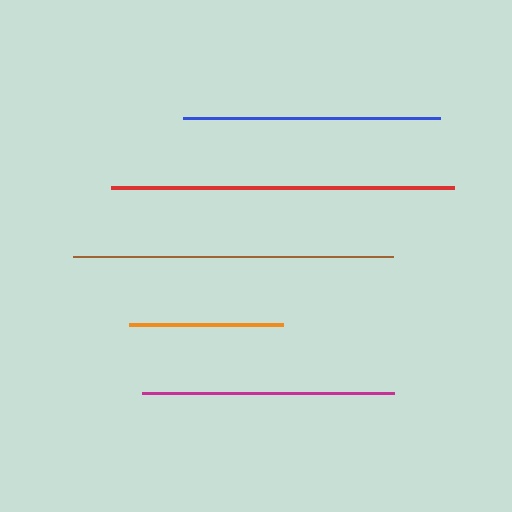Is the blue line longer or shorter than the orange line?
The blue line is longer than the orange line.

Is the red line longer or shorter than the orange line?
The red line is longer than the orange line.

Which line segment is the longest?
The red line is the longest at approximately 343 pixels.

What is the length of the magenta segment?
The magenta segment is approximately 252 pixels long.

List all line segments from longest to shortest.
From longest to shortest: red, brown, blue, magenta, orange.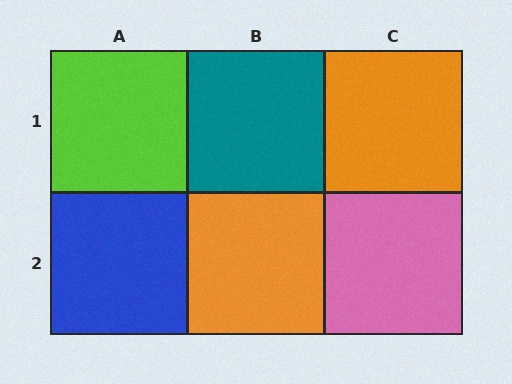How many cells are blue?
1 cell is blue.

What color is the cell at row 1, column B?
Teal.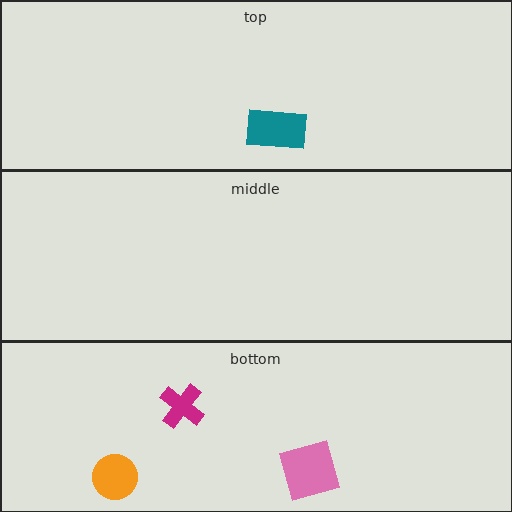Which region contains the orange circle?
The bottom region.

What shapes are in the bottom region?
The orange circle, the pink square, the magenta cross.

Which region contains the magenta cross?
The bottom region.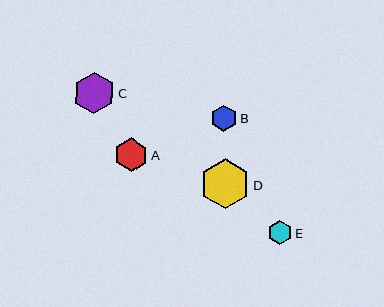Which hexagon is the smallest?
Hexagon E is the smallest with a size of approximately 24 pixels.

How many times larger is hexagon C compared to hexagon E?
Hexagon C is approximately 1.7 times the size of hexagon E.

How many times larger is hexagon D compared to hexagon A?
Hexagon D is approximately 1.5 times the size of hexagon A.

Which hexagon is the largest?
Hexagon D is the largest with a size of approximately 50 pixels.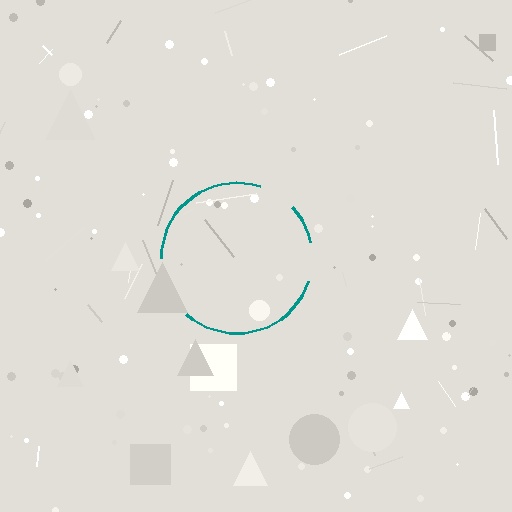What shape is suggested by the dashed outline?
The dashed outline suggests a circle.